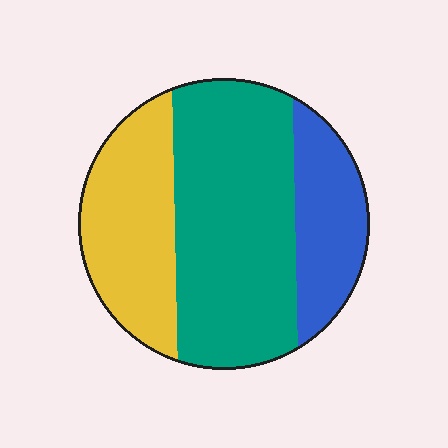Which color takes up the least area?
Blue, at roughly 20%.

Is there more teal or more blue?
Teal.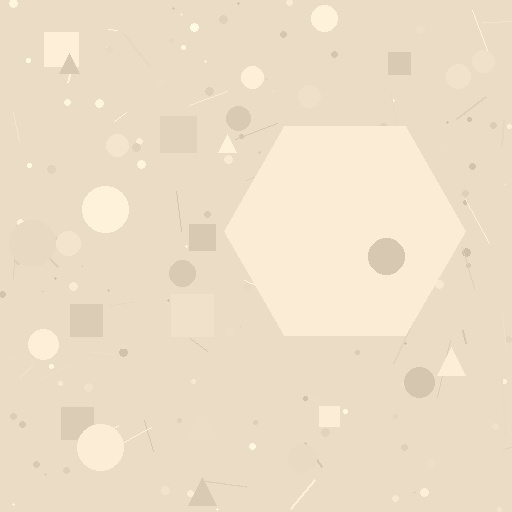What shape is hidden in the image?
A hexagon is hidden in the image.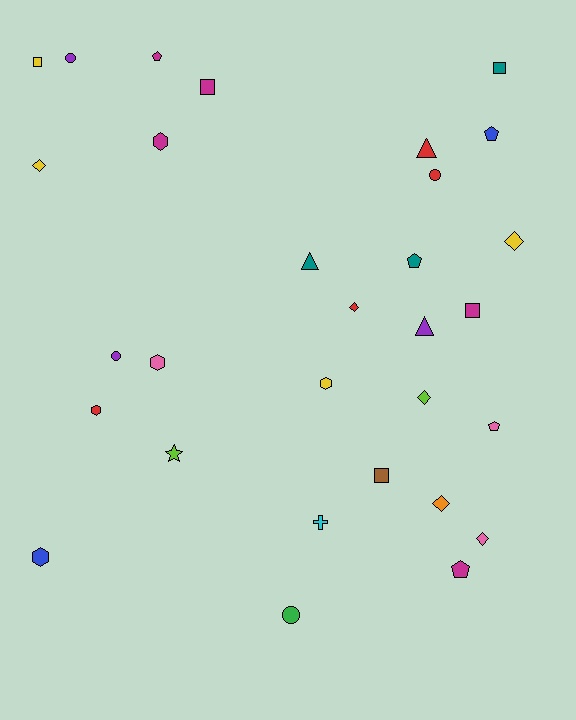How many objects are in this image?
There are 30 objects.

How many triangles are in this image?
There are 3 triangles.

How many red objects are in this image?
There are 4 red objects.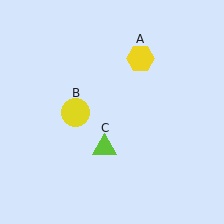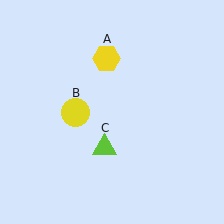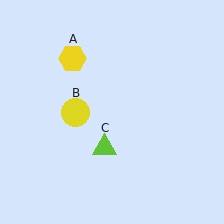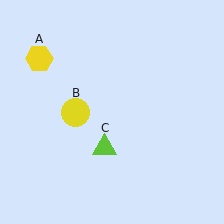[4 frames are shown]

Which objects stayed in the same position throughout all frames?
Yellow circle (object B) and lime triangle (object C) remained stationary.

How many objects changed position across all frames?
1 object changed position: yellow hexagon (object A).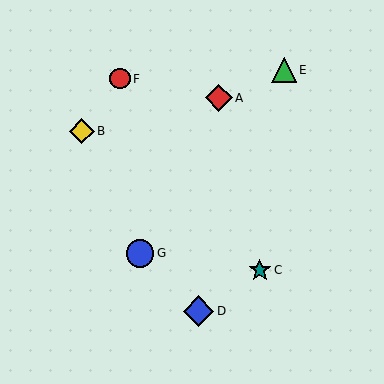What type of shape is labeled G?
Shape G is a blue circle.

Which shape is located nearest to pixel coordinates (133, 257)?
The blue circle (labeled G) at (140, 253) is nearest to that location.